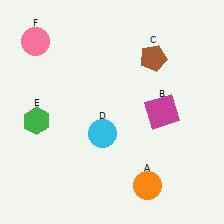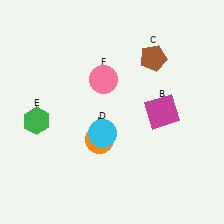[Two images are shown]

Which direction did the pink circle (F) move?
The pink circle (F) moved right.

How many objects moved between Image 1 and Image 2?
2 objects moved between the two images.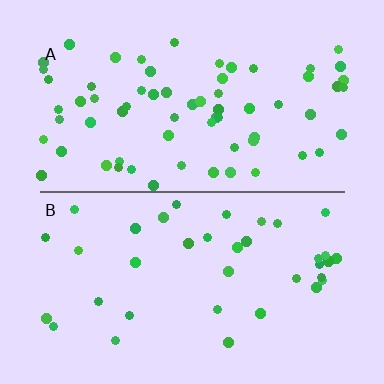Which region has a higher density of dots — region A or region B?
A (the top).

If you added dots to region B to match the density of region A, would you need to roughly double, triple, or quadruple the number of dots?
Approximately double.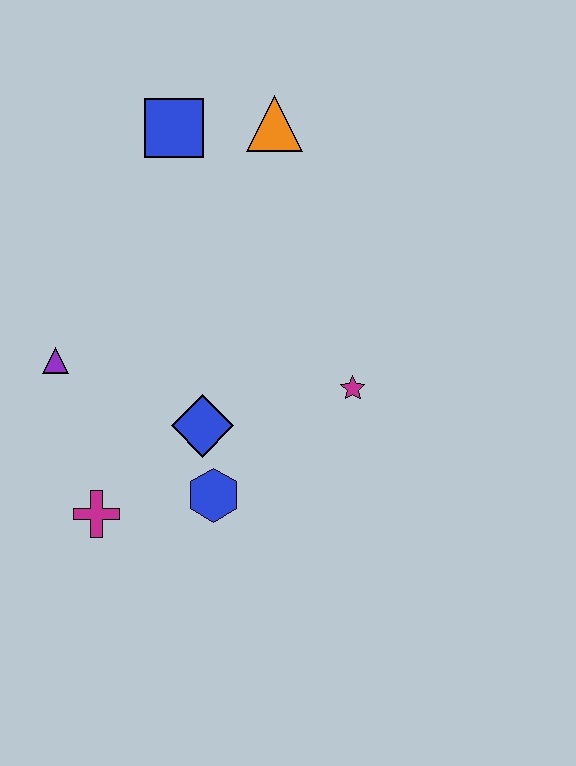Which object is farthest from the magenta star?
The blue square is farthest from the magenta star.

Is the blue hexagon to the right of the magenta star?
No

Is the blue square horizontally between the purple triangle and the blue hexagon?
Yes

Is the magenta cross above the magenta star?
No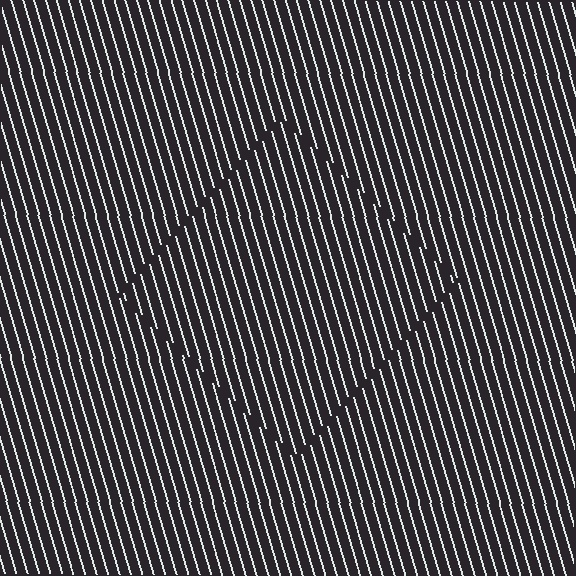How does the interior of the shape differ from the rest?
The interior of the shape contains the same grating, shifted by half a period — the contour is defined by the phase discontinuity where line-ends from the inner and outer gratings abut.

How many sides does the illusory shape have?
4 sides — the line-ends trace a square.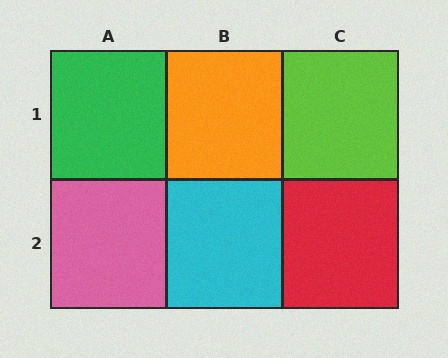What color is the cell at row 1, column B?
Orange.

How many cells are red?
1 cell is red.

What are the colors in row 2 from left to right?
Pink, cyan, red.